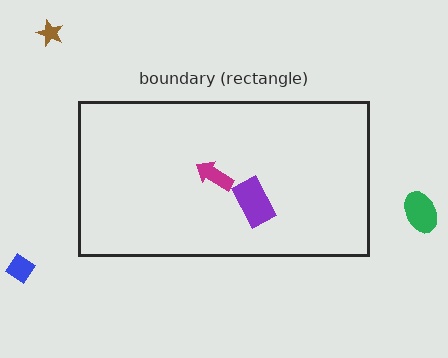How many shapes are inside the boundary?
2 inside, 3 outside.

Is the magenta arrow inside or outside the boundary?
Inside.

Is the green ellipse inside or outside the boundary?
Outside.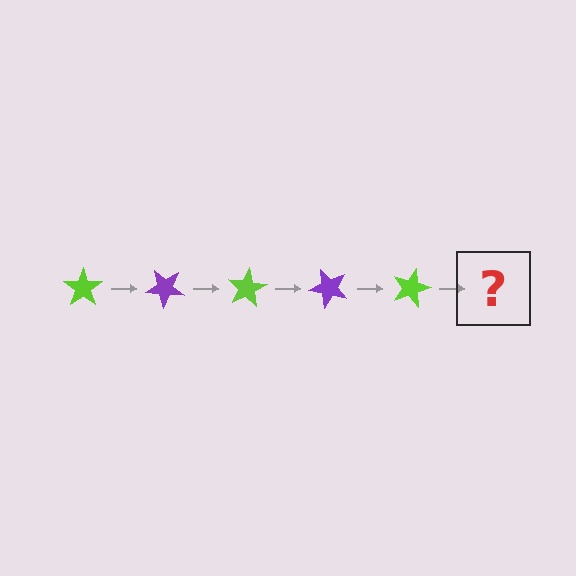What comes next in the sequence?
The next element should be a purple star, rotated 200 degrees from the start.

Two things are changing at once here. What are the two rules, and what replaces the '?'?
The two rules are that it rotates 40 degrees each step and the color cycles through lime and purple. The '?' should be a purple star, rotated 200 degrees from the start.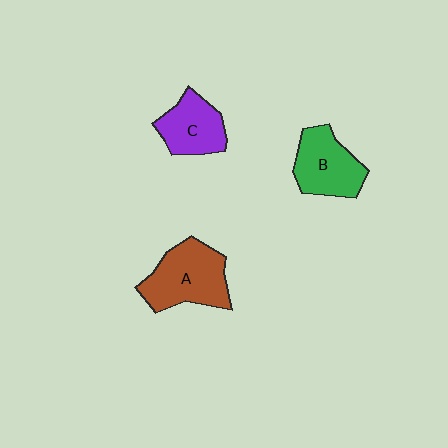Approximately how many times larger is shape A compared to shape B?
Approximately 1.2 times.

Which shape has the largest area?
Shape A (brown).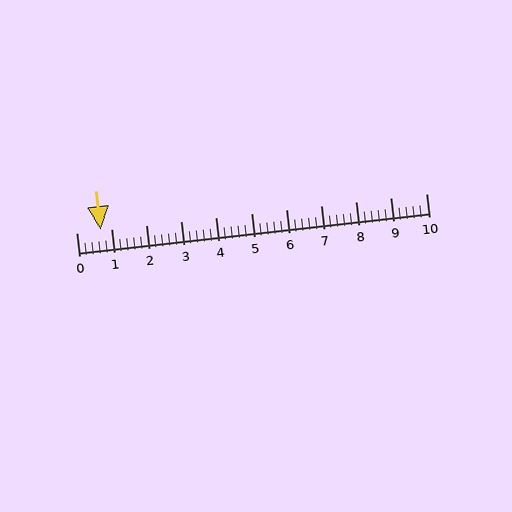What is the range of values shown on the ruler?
The ruler shows values from 0 to 10.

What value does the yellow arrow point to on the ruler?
The yellow arrow points to approximately 0.7.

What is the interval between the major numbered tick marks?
The major tick marks are spaced 1 units apart.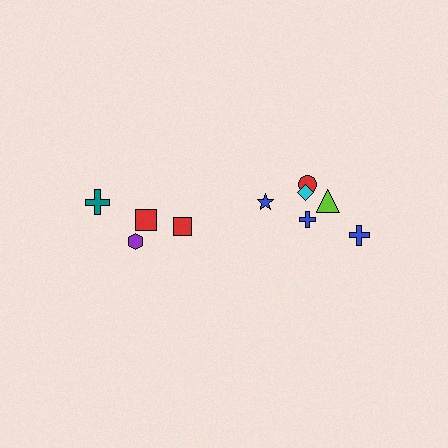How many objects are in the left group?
There are 4 objects.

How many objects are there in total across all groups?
There are 10 objects.